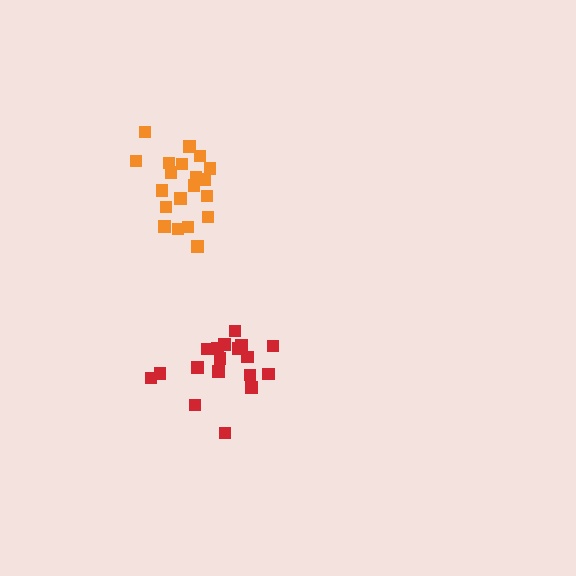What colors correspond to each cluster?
The clusters are colored: red, orange.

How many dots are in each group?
Group 1: 18 dots, Group 2: 20 dots (38 total).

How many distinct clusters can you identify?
There are 2 distinct clusters.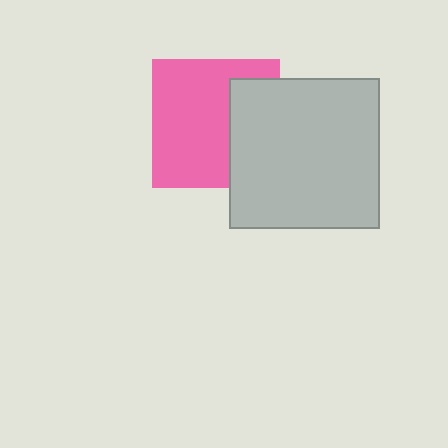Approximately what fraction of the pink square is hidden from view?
Roughly 34% of the pink square is hidden behind the light gray square.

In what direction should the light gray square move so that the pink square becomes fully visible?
The light gray square should move right. That is the shortest direction to clear the overlap and leave the pink square fully visible.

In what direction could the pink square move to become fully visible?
The pink square could move left. That would shift it out from behind the light gray square entirely.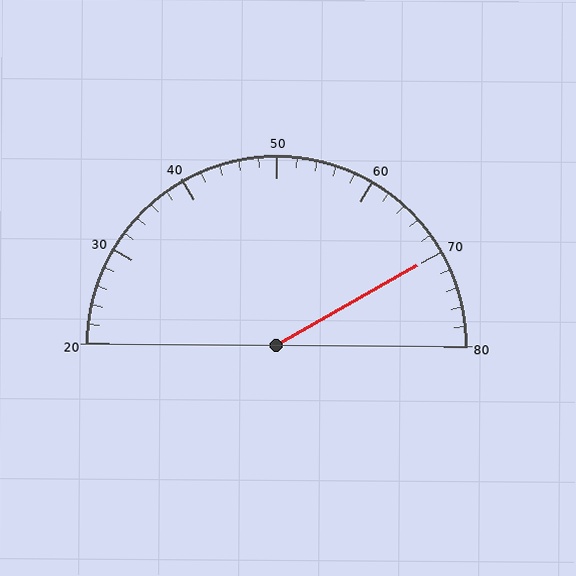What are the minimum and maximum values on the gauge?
The gauge ranges from 20 to 80.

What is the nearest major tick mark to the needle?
The nearest major tick mark is 70.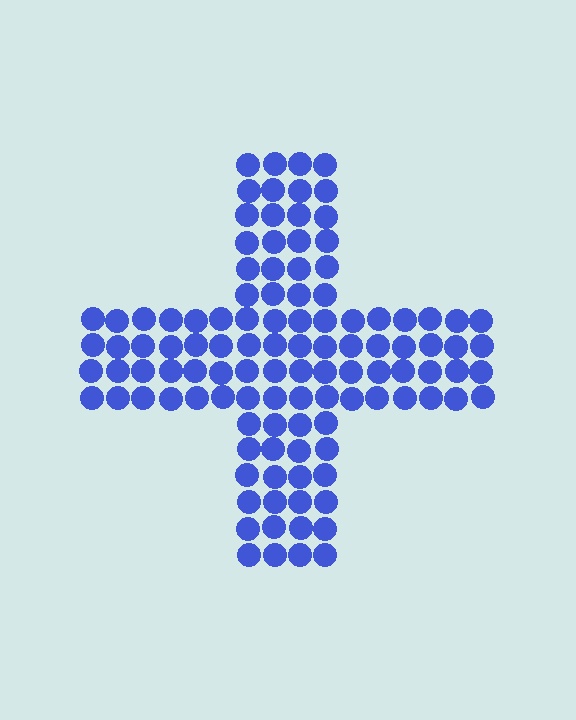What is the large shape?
The large shape is a cross.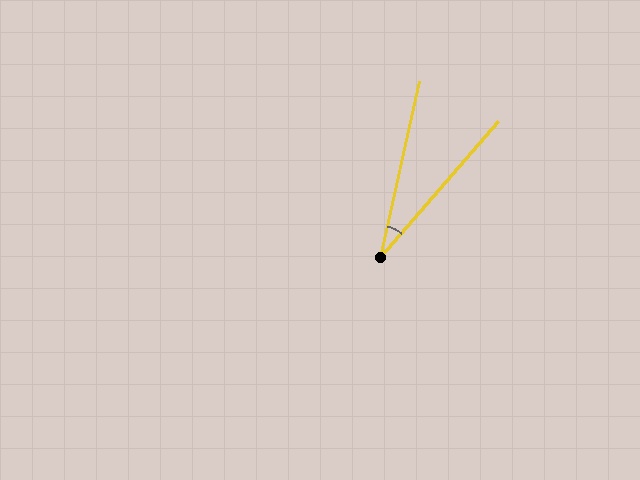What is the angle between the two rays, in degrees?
Approximately 29 degrees.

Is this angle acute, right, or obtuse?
It is acute.